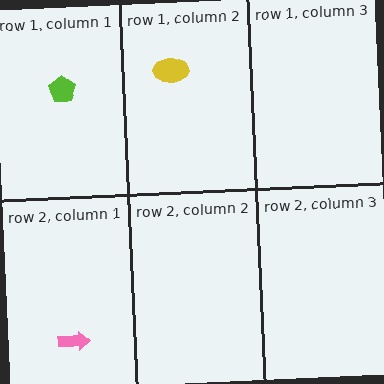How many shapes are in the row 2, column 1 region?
1.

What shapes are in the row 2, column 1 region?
The pink arrow.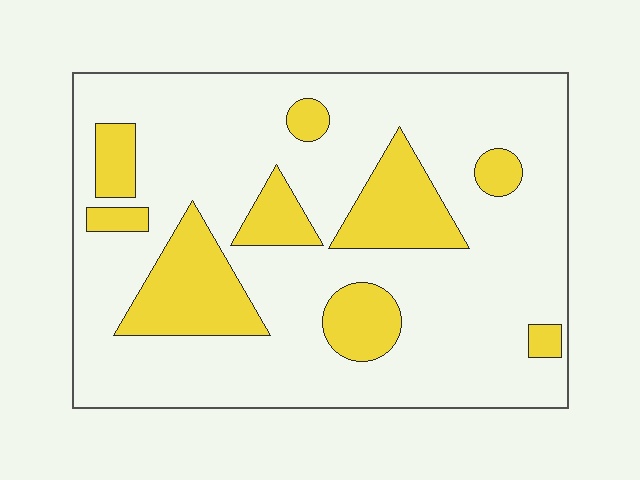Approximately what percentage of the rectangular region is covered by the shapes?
Approximately 25%.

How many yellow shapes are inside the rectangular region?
9.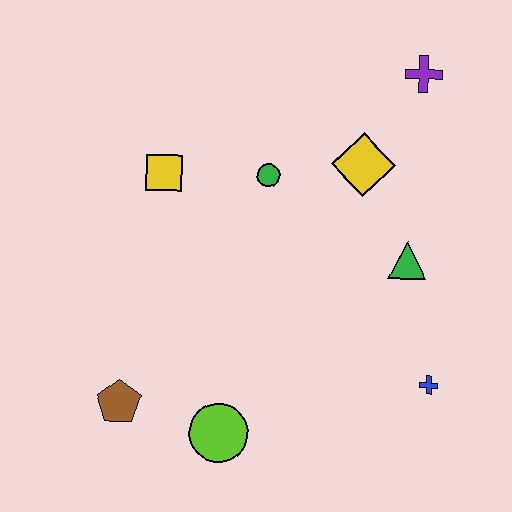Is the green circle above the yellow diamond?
No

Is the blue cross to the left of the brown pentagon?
No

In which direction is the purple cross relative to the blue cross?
The purple cross is above the blue cross.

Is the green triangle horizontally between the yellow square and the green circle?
No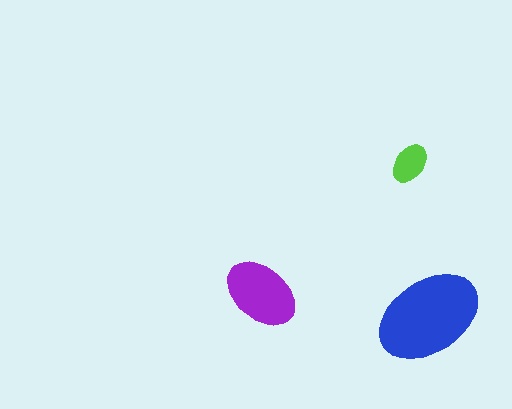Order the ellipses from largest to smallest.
the blue one, the purple one, the lime one.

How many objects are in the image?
There are 3 objects in the image.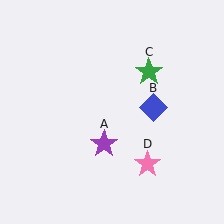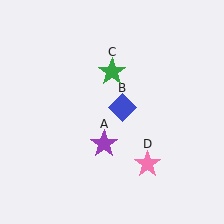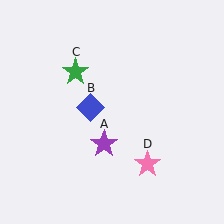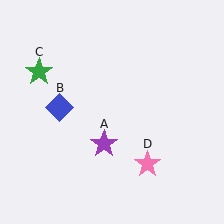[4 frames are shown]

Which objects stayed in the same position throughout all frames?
Purple star (object A) and pink star (object D) remained stationary.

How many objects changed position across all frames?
2 objects changed position: blue diamond (object B), green star (object C).